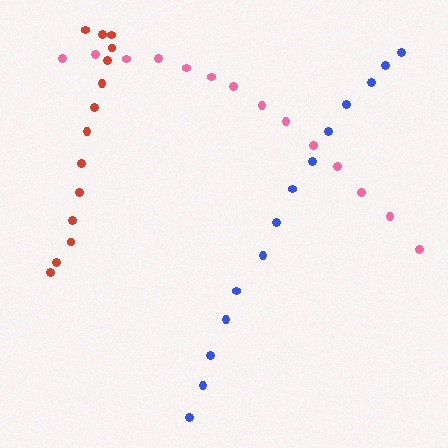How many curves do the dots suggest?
There are 3 distinct paths.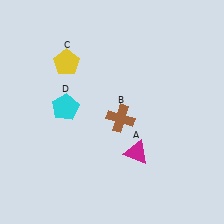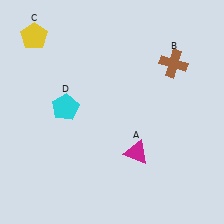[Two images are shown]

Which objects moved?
The objects that moved are: the brown cross (B), the yellow pentagon (C).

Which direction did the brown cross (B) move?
The brown cross (B) moved up.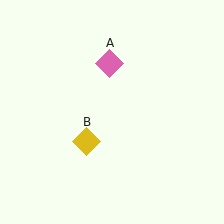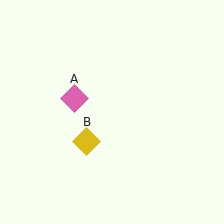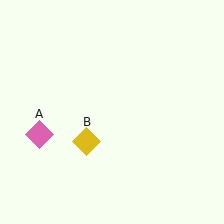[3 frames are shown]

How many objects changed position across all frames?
1 object changed position: pink diamond (object A).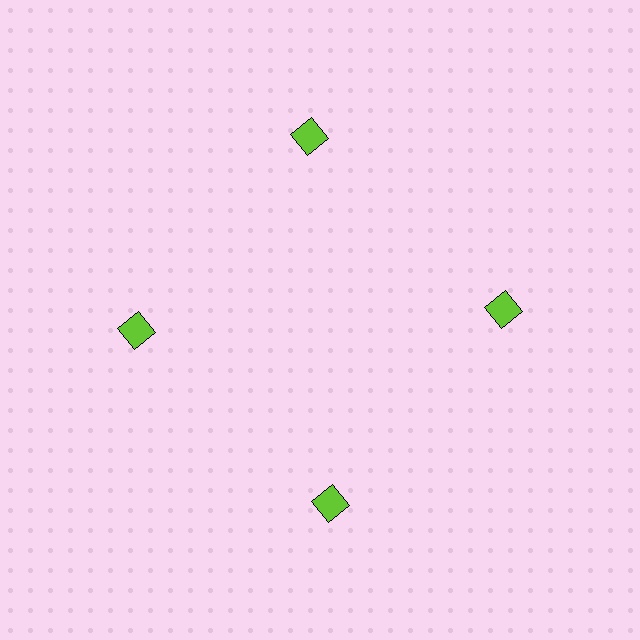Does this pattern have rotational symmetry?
Yes, this pattern has 4-fold rotational symmetry. It looks the same after rotating 90 degrees around the center.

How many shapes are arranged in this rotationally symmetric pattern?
There are 4 shapes, arranged in 4 groups of 1.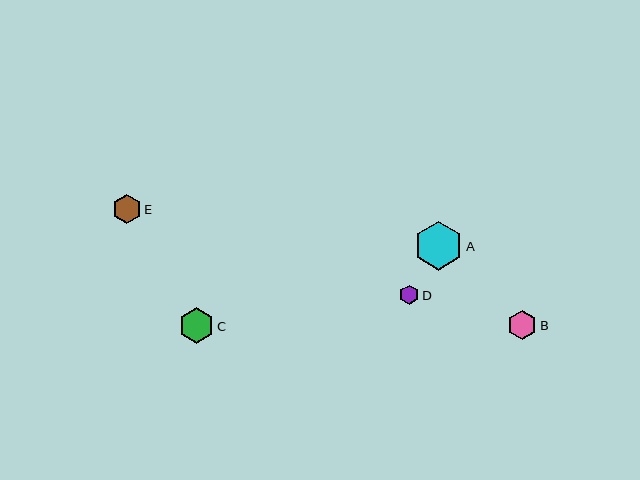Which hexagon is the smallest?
Hexagon D is the smallest with a size of approximately 19 pixels.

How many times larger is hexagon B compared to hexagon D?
Hexagon B is approximately 1.5 times the size of hexagon D.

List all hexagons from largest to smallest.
From largest to smallest: A, C, B, E, D.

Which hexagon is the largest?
Hexagon A is the largest with a size of approximately 49 pixels.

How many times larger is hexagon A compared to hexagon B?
Hexagon A is approximately 1.7 times the size of hexagon B.